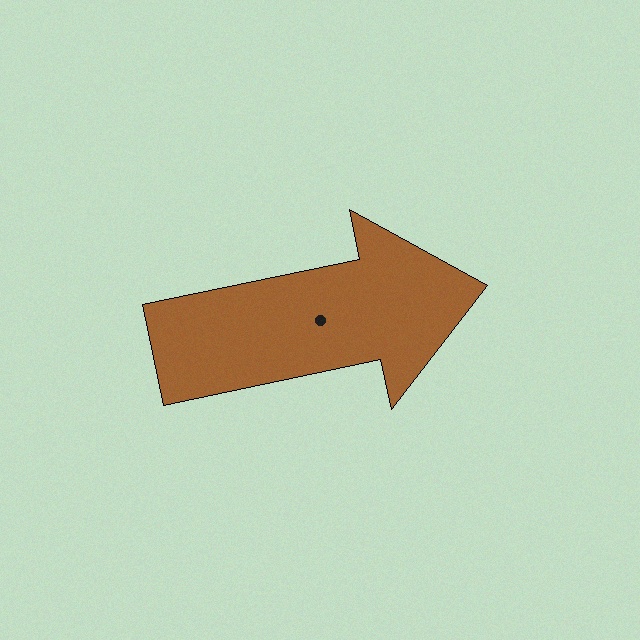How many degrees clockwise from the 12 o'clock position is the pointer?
Approximately 78 degrees.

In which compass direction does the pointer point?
East.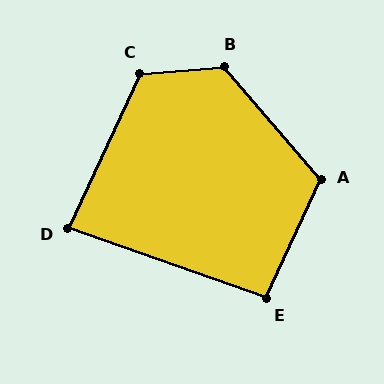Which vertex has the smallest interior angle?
D, at approximately 84 degrees.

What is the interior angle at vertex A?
Approximately 115 degrees (obtuse).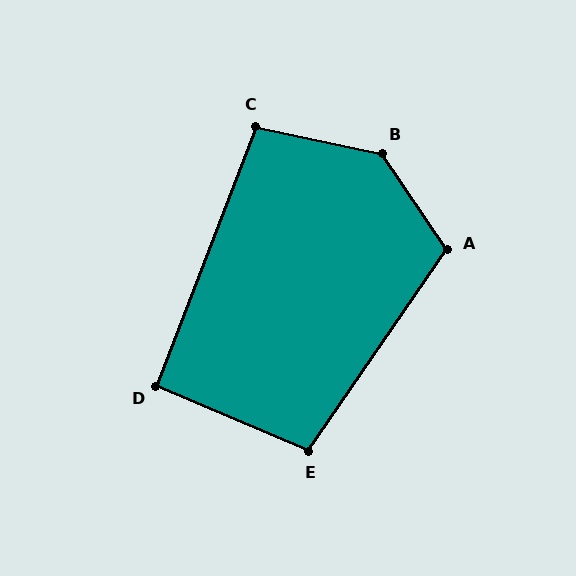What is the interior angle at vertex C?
Approximately 99 degrees (obtuse).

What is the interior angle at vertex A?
Approximately 111 degrees (obtuse).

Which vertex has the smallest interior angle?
D, at approximately 92 degrees.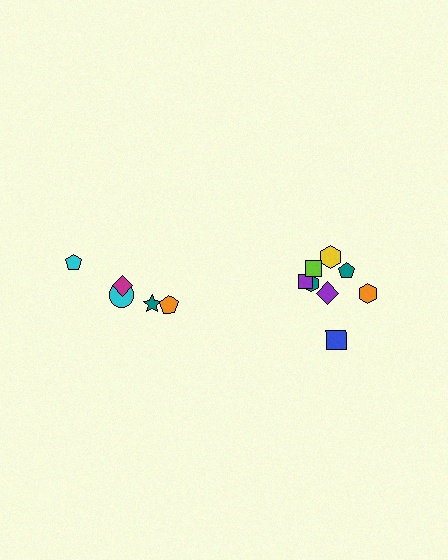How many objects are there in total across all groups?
There are 13 objects.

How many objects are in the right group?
There are 8 objects.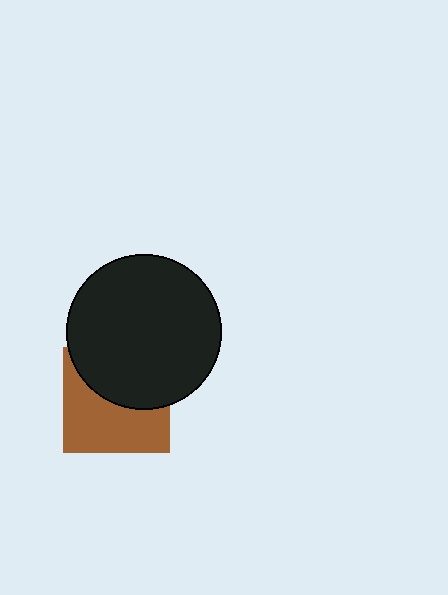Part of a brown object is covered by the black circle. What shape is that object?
It is a square.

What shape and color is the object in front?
The object in front is a black circle.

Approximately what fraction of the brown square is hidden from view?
Roughly 46% of the brown square is hidden behind the black circle.